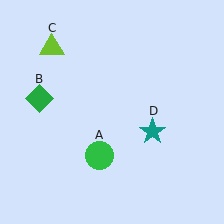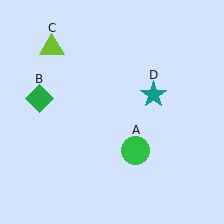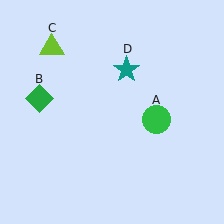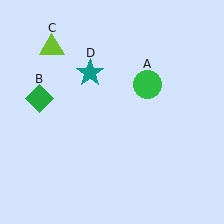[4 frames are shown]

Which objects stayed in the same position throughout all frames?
Green diamond (object B) and lime triangle (object C) remained stationary.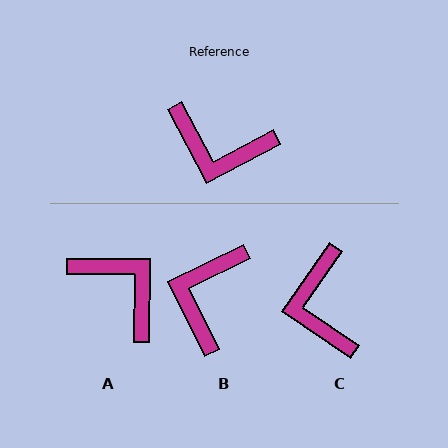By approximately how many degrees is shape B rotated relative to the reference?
Approximately 92 degrees clockwise.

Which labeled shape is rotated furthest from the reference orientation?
A, about 152 degrees away.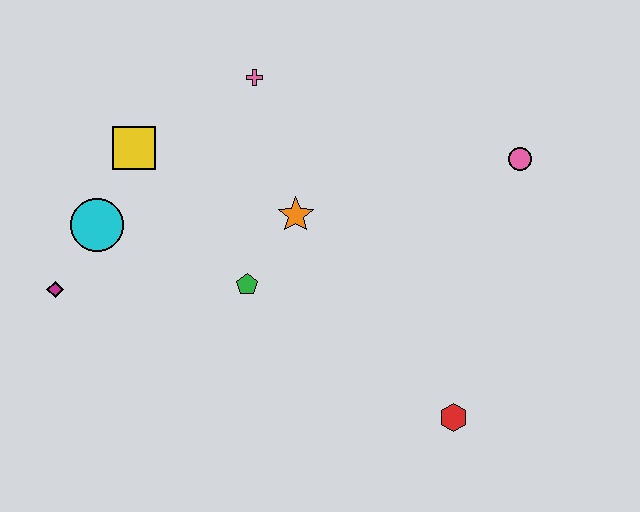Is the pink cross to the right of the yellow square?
Yes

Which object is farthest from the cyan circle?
The pink circle is farthest from the cyan circle.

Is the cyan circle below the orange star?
Yes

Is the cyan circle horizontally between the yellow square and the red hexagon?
No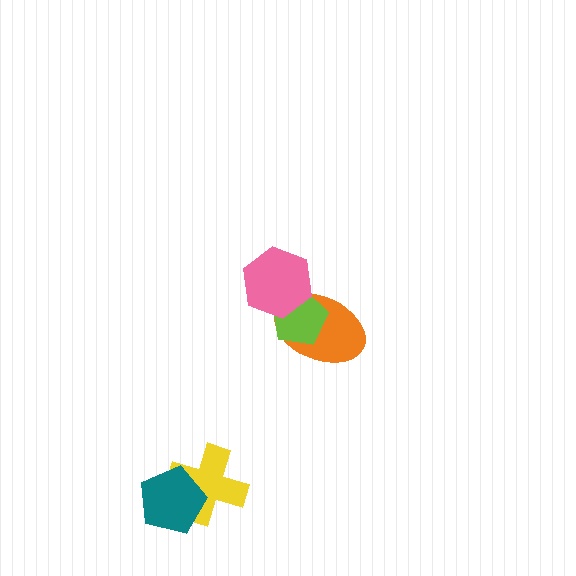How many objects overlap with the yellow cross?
1 object overlaps with the yellow cross.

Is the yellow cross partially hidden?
Yes, it is partially covered by another shape.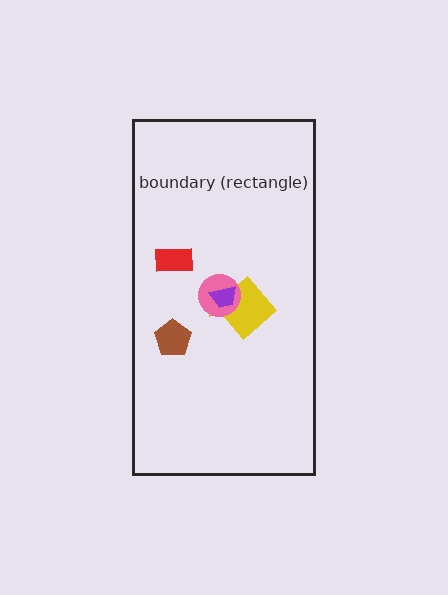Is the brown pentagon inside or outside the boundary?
Inside.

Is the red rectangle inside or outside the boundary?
Inside.